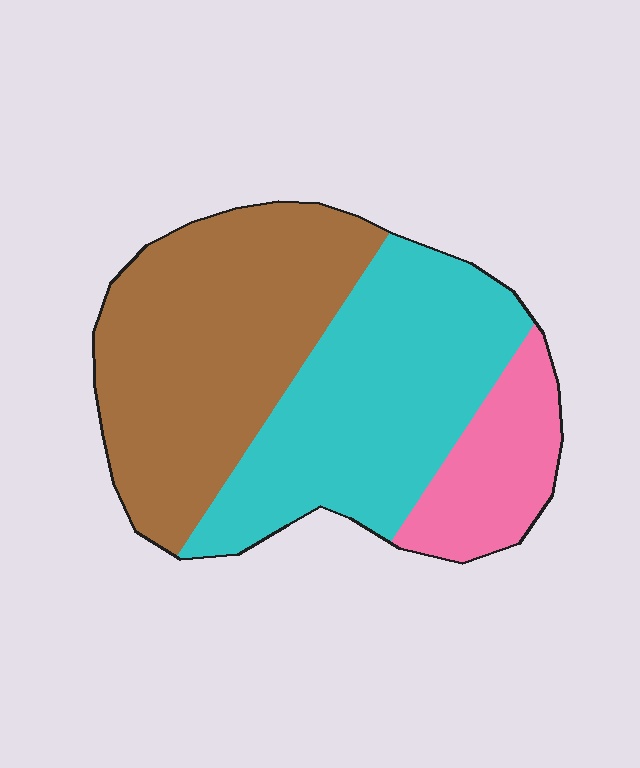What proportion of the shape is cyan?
Cyan takes up between a third and a half of the shape.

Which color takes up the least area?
Pink, at roughly 15%.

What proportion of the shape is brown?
Brown takes up between a third and a half of the shape.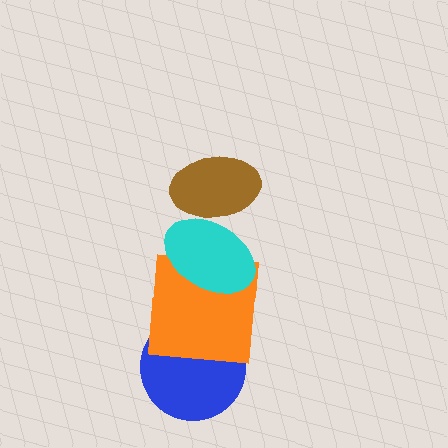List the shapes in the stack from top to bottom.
From top to bottom: the brown ellipse, the cyan ellipse, the orange square, the blue circle.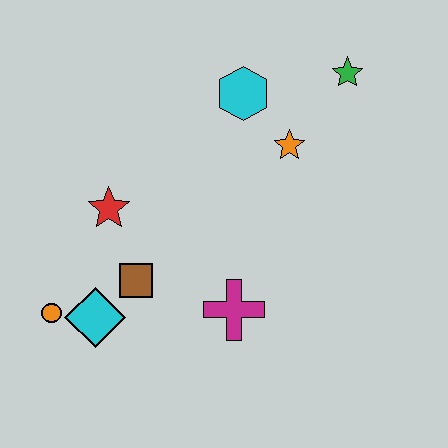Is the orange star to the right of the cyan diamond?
Yes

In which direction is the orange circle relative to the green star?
The orange circle is to the left of the green star.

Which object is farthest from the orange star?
The orange circle is farthest from the orange star.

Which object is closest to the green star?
The orange star is closest to the green star.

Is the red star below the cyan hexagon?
Yes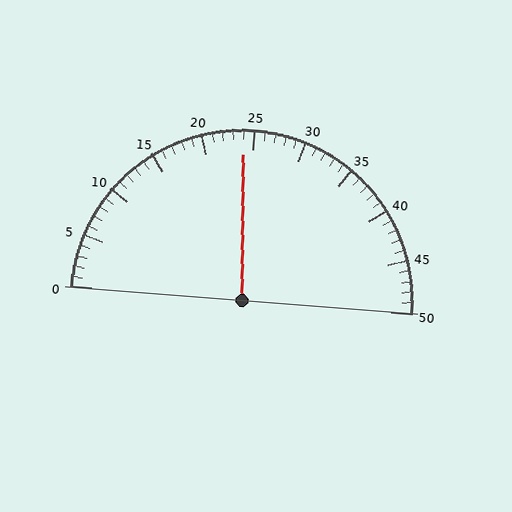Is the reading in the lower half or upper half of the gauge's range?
The reading is in the lower half of the range (0 to 50).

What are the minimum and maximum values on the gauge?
The gauge ranges from 0 to 50.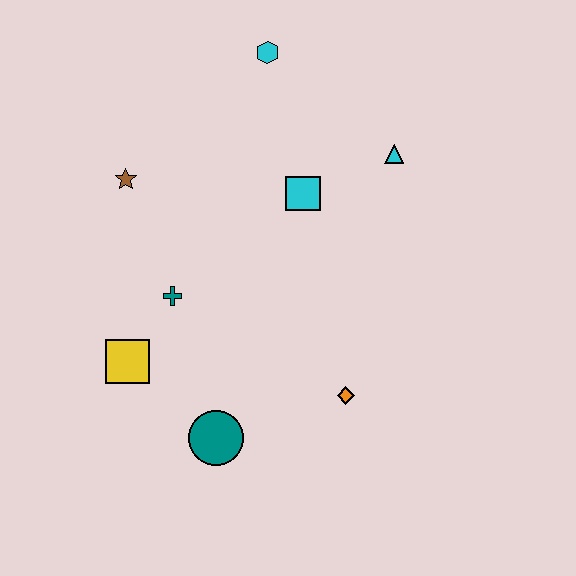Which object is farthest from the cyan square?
The teal circle is farthest from the cyan square.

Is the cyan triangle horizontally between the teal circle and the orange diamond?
No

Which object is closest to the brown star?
The teal cross is closest to the brown star.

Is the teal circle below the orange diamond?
Yes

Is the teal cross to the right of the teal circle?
No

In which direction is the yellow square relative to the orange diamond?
The yellow square is to the left of the orange diamond.